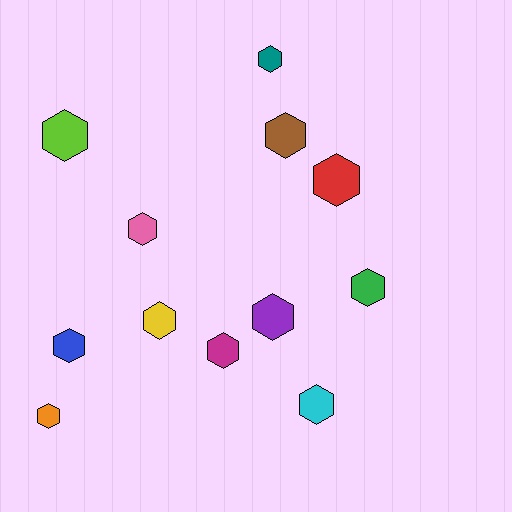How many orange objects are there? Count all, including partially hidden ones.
There is 1 orange object.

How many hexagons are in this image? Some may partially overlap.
There are 12 hexagons.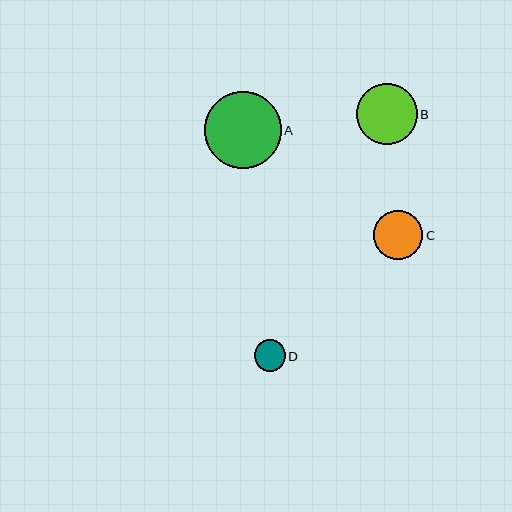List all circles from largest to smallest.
From largest to smallest: A, B, C, D.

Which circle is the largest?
Circle A is the largest with a size of approximately 77 pixels.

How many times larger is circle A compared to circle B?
Circle A is approximately 1.3 times the size of circle B.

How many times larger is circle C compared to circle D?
Circle C is approximately 1.6 times the size of circle D.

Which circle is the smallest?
Circle D is the smallest with a size of approximately 31 pixels.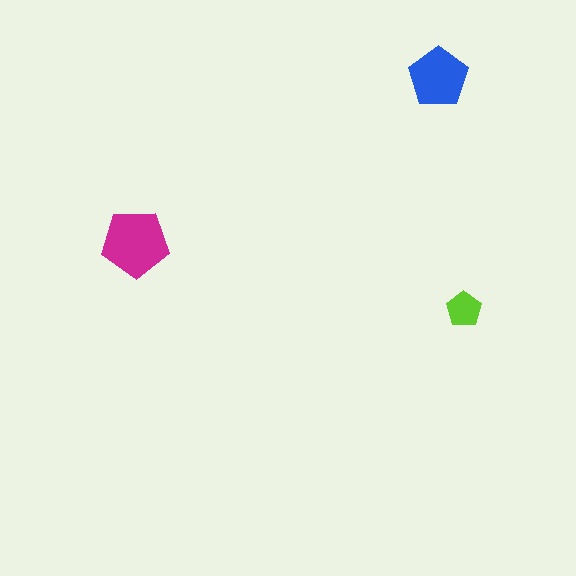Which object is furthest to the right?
The lime pentagon is rightmost.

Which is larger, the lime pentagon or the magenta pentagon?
The magenta one.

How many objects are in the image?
There are 3 objects in the image.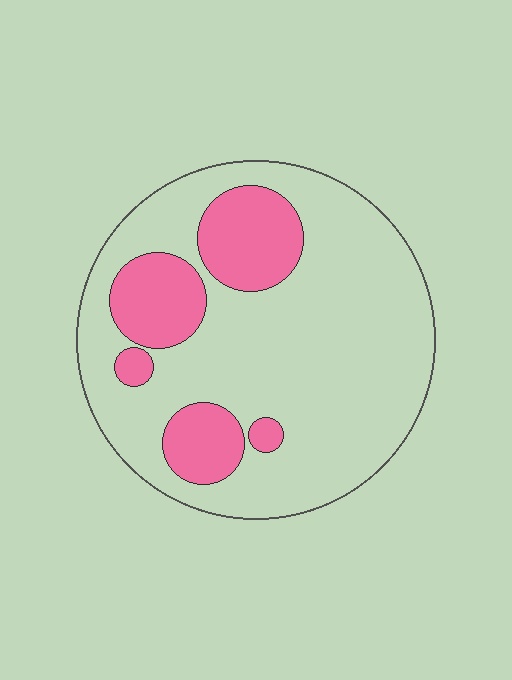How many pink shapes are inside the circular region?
5.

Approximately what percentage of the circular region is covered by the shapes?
Approximately 25%.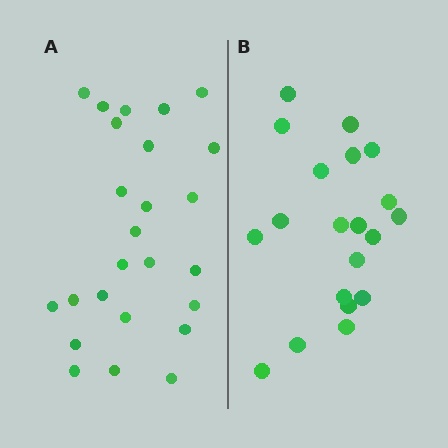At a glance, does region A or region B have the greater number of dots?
Region A (the left region) has more dots.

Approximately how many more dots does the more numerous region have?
Region A has about 5 more dots than region B.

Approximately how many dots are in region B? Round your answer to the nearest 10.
About 20 dots.